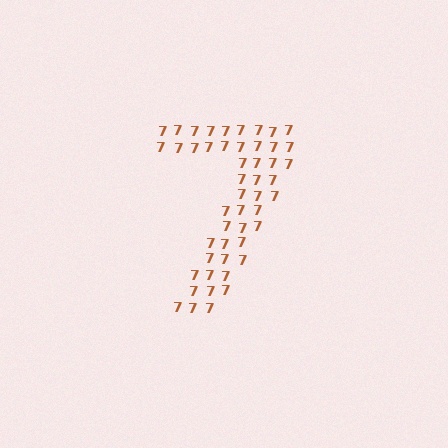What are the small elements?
The small elements are digit 7's.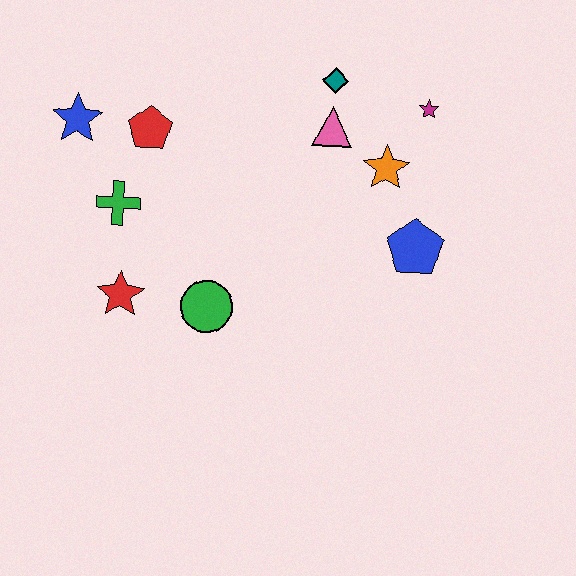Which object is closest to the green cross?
The red pentagon is closest to the green cross.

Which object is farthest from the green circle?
The magenta star is farthest from the green circle.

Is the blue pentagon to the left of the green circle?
No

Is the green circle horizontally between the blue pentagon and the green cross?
Yes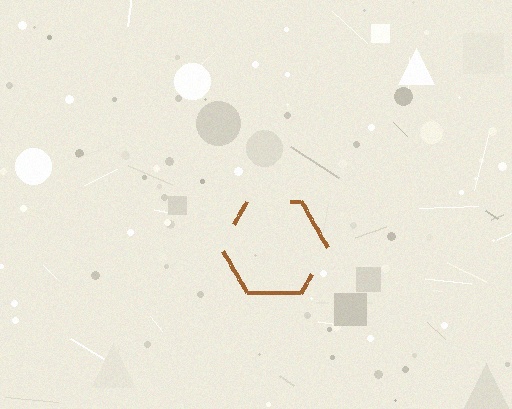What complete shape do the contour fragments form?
The contour fragments form a hexagon.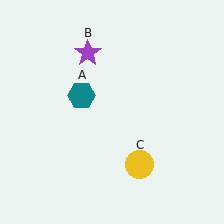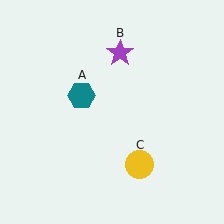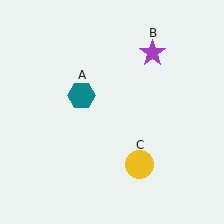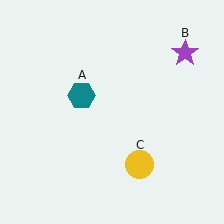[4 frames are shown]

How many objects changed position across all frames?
1 object changed position: purple star (object B).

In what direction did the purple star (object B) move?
The purple star (object B) moved right.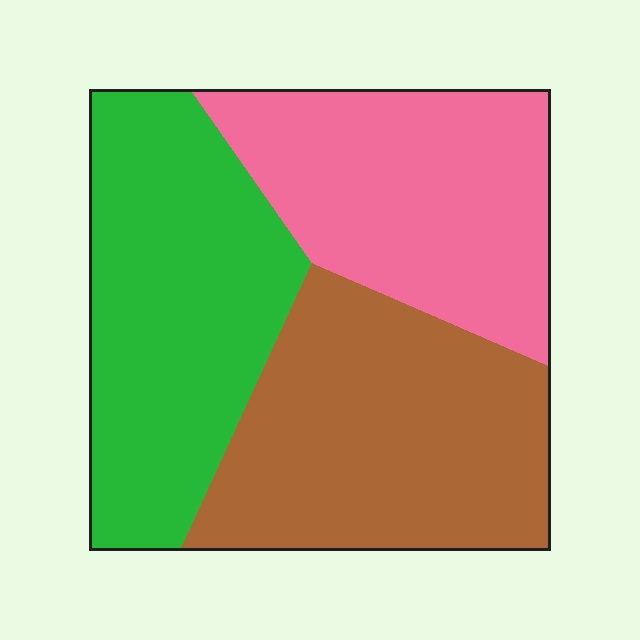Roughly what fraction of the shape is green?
Green covers 34% of the shape.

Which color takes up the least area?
Pink, at roughly 30%.